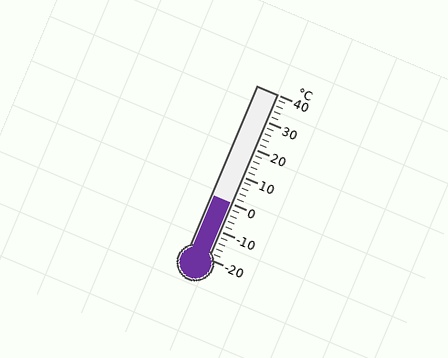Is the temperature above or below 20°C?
The temperature is below 20°C.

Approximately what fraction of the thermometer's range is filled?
The thermometer is filled to approximately 35% of its range.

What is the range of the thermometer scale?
The thermometer scale ranges from -20°C to 40°C.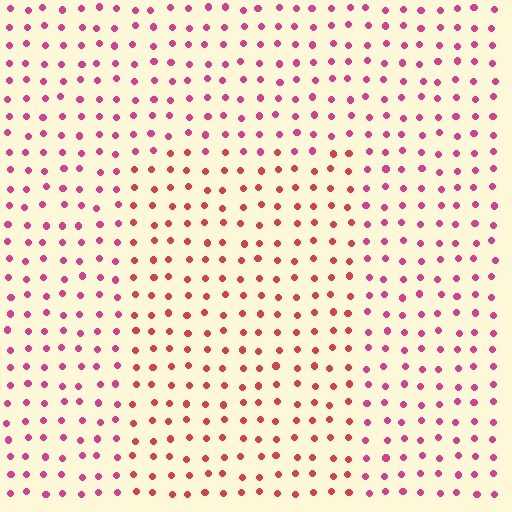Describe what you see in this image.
The image is filled with small magenta elements in a uniform arrangement. A rectangle-shaped region is visible where the elements are tinted to a slightly different hue, forming a subtle color boundary.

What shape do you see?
I see a rectangle.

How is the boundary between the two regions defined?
The boundary is defined purely by a slight shift in hue (about 24 degrees). Spacing, size, and orientation are identical on both sides.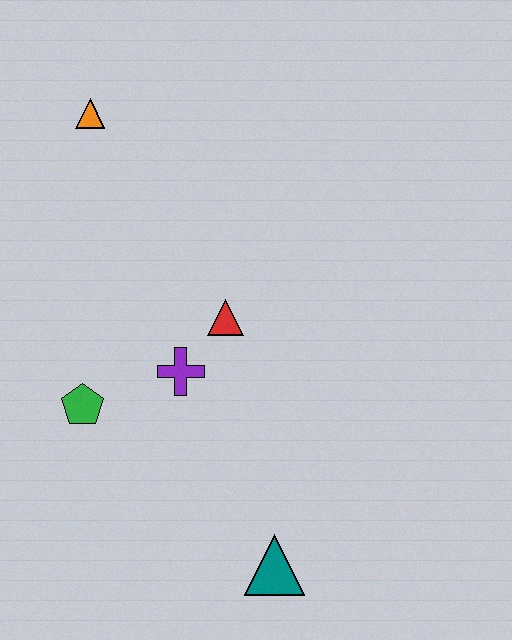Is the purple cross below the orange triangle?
Yes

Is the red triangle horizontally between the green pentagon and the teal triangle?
Yes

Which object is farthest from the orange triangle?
The teal triangle is farthest from the orange triangle.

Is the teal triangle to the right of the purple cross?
Yes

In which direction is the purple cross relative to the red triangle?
The purple cross is below the red triangle.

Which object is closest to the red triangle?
The purple cross is closest to the red triangle.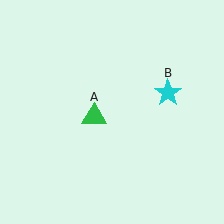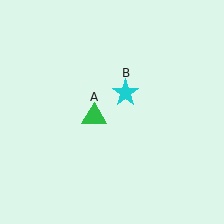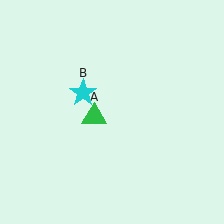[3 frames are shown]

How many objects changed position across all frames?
1 object changed position: cyan star (object B).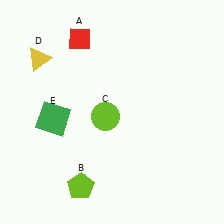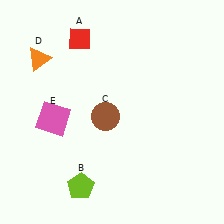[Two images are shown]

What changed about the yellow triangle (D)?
In Image 1, D is yellow. In Image 2, it changed to orange.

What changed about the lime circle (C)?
In Image 1, C is lime. In Image 2, it changed to brown.